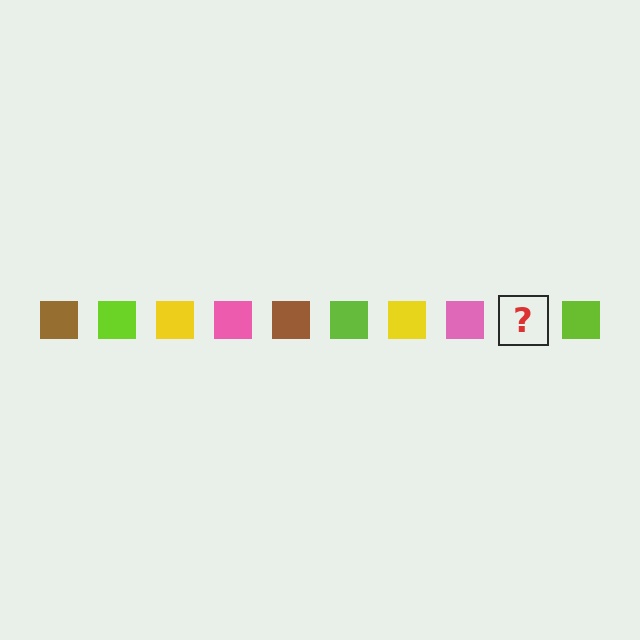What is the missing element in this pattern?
The missing element is a brown square.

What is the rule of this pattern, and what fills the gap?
The rule is that the pattern cycles through brown, lime, yellow, pink squares. The gap should be filled with a brown square.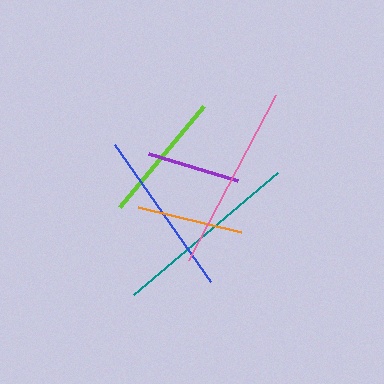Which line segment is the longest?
The teal line is the longest at approximately 188 pixels.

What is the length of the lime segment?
The lime segment is approximately 131 pixels long.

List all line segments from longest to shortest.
From longest to shortest: teal, pink, blue, lime, orange, purple.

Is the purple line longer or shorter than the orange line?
The orange line is longer than the purple line.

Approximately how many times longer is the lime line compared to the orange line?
The lime line is approximately 1.2 times the length of the orange line.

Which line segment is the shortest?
The purple line is the shortest at approximately 93 pixels.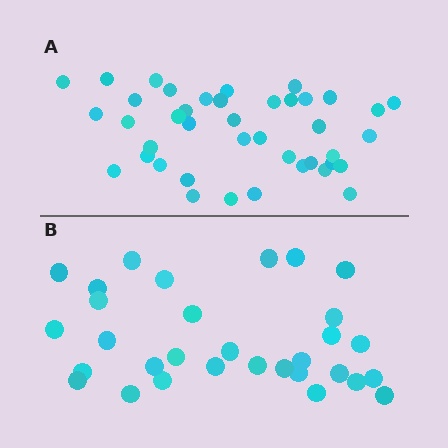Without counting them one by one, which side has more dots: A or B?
Region A (the top region) has more dots.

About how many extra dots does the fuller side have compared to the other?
Region A has roughly 10 or so more dots than region B.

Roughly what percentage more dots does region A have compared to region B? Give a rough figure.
About 30% more.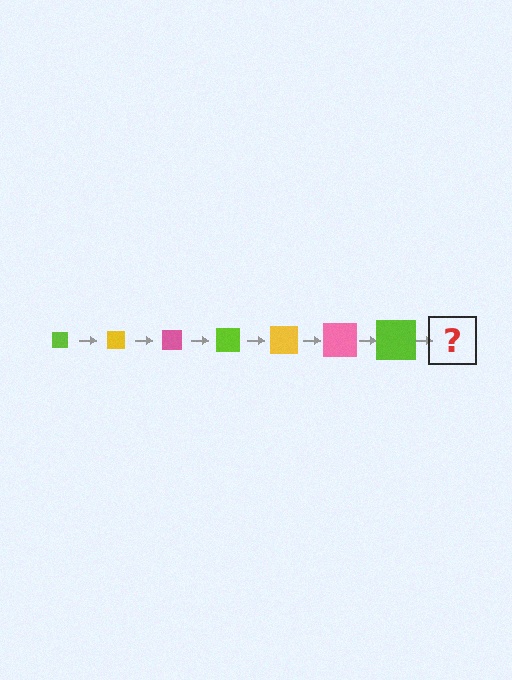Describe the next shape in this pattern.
It should be a yellow square, larger than the previous one.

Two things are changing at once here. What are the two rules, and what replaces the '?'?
The two rules are that the square grows larger each step and the color cycles through lime, yellow, and pink. The '?' should be a yellow square, larger than the previous one.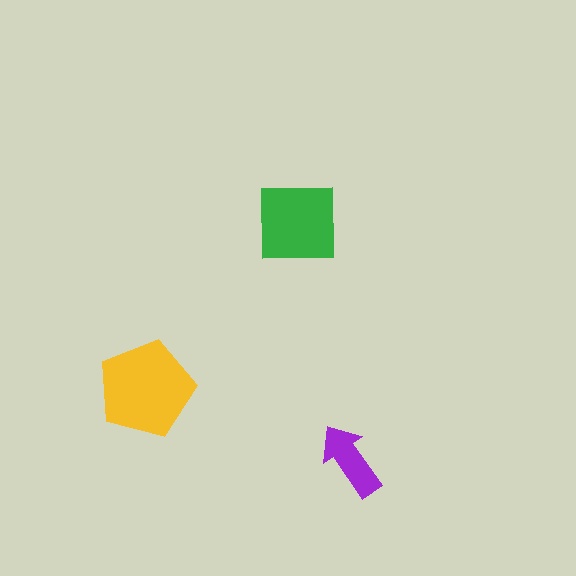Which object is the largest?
The yellow pentagon.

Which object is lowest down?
The purple arrow is bottommost.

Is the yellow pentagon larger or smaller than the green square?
Larger.